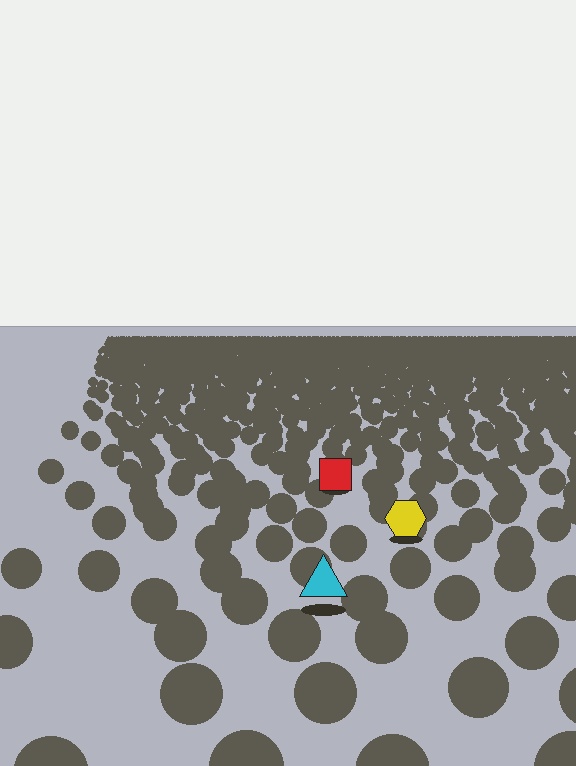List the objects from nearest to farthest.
From nearest to farthest: the cyan triangle, the yellow hexagon, the red square.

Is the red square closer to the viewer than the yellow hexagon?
No. The yellow hexagon is closer — you can tell from the texture gradient: the ground texture is coarser near it.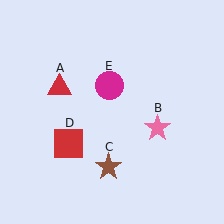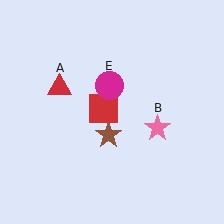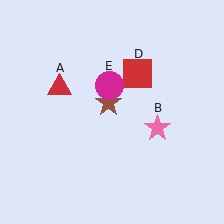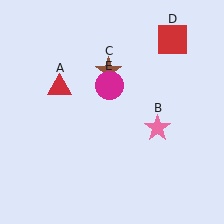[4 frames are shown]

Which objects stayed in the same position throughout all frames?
Red triangle (object A) and pink star (object B) and magenta circle (object E) remained stationary.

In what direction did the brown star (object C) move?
The brown star (object C) moved up.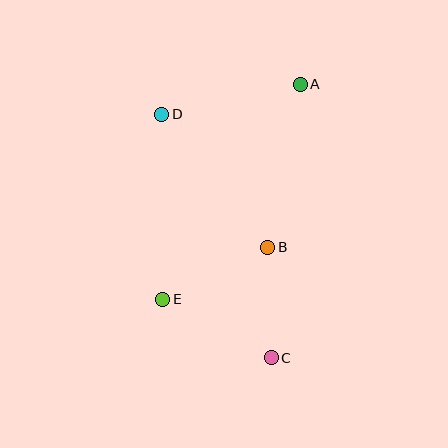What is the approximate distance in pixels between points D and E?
The distance between D and E is approximately 185 pixels.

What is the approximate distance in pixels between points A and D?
The distance between A and D is approximately 142 pixels.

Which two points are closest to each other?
Points B and C are closest to each other.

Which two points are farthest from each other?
Points A and C are farthest from each other.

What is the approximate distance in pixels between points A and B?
The distance between A and B is approximately 166 pixels.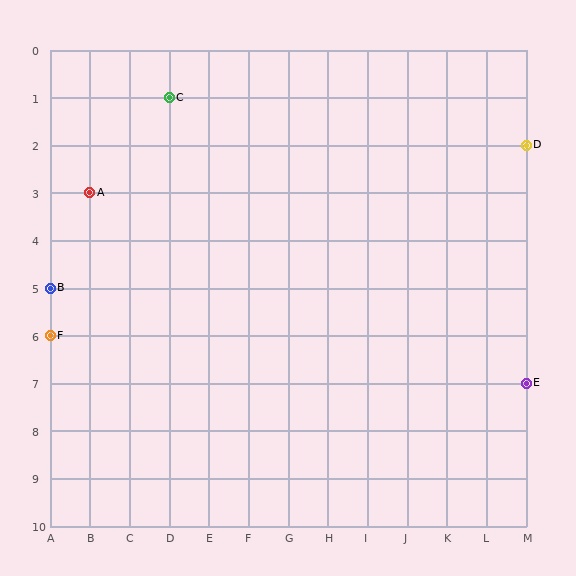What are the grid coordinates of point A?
Point A is at grid coordinates (B, 3).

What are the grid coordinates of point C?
Point C is at grid coordinates (D, 1).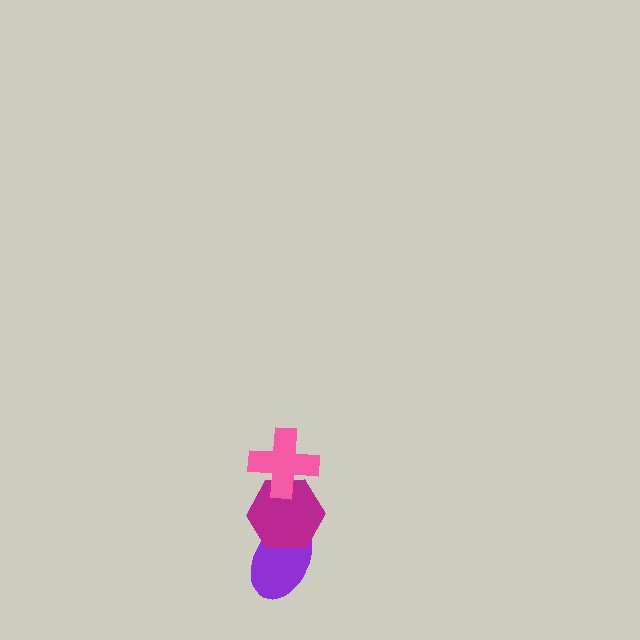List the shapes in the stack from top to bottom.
From top to bottom: the pink cross, the magenta hexagon, the purple ellipse.